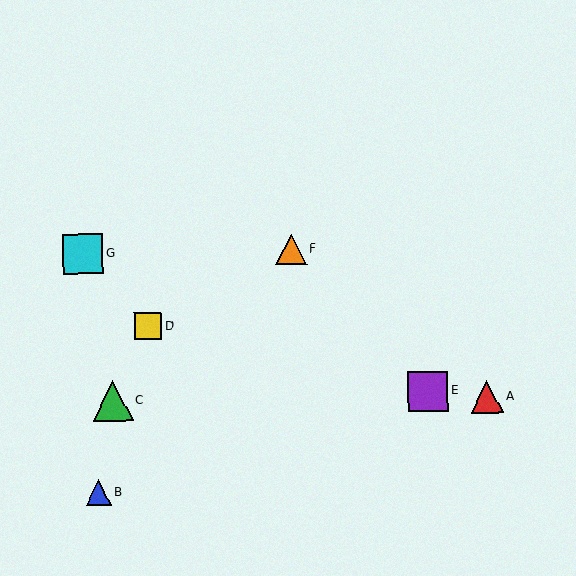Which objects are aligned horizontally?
Objects F, G are aligned horizontally.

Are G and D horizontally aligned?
No, G is at y≈254 and D is at y≈326.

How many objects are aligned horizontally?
2 objects (F, G) are aligned horizontally.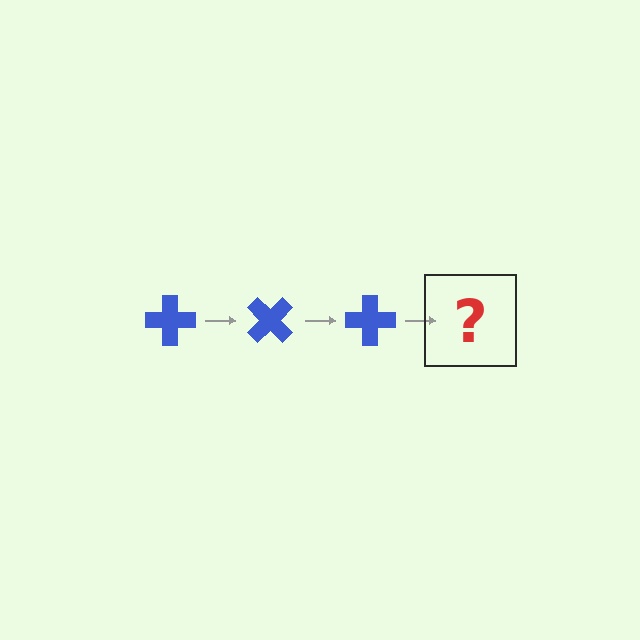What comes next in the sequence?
The next element should be a blue cross rotated 135 degrees.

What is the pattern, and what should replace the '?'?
The pattern is that the cross rotates 45 degrees each step. The '?' should be a blue cross rotated 135 degrees.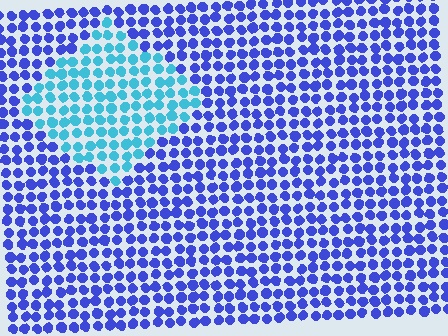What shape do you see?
I see a diamond.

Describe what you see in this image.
The image is filled with small blue elements in a uniform arrangement. A diamond-shaped region is visible where the elements are tinted to a slightly different hue, forming a subtle color boundary.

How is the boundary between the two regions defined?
The boundary is defined purely by a slight shift in hue (about 46 degrees). Spacing, size, and orientation are identical on both sides.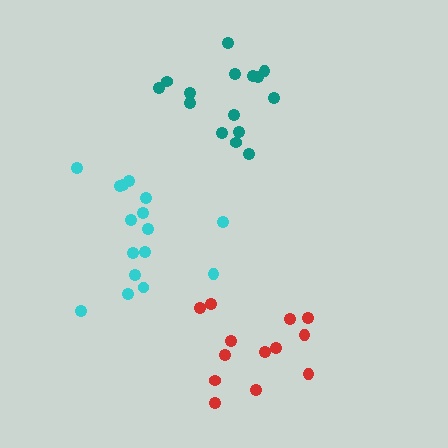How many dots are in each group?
Group 1: 15 dots, Group 2: 16 dots, Group 3: 13 dots (44 total).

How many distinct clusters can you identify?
There are 3 distinct clusters.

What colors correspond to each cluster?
The clusters are colored: teal, cyan, red.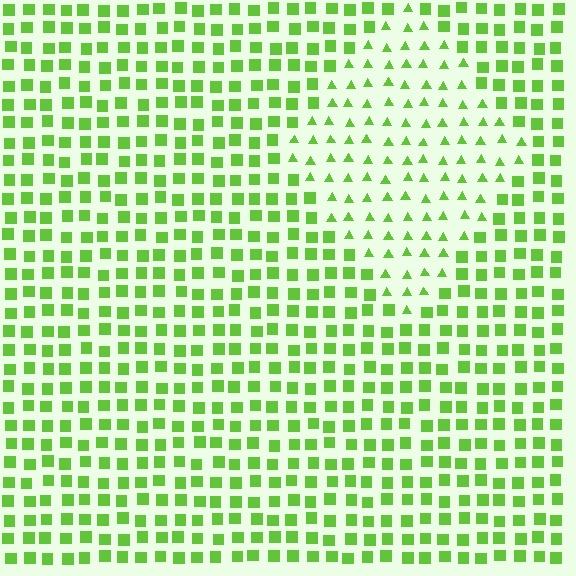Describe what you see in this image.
The image is filled with small lime elements arranged in a uniform grid. A diamond-shaped region contains triangles, while the surrounding area contains squares. The boundary is defined purely by the change in element shape.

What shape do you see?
I see a diamond.